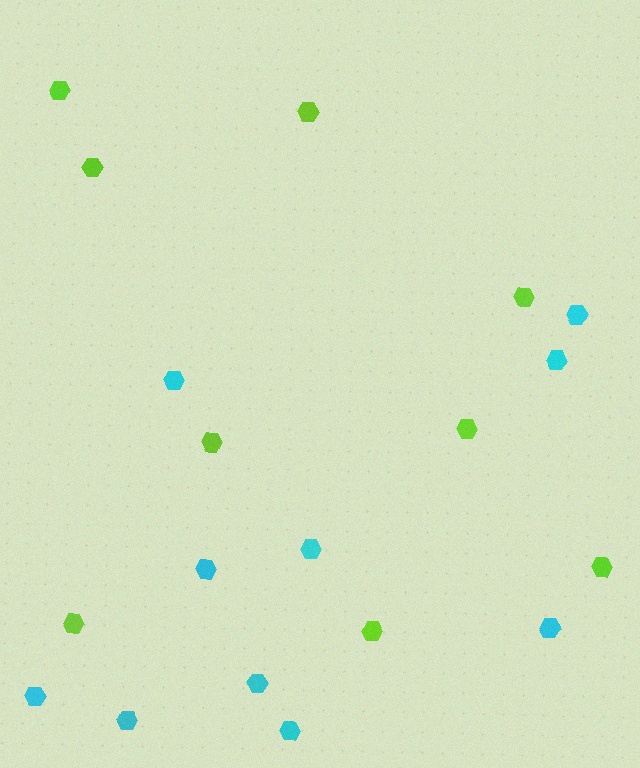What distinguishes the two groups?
There are 2 groups: one group of cyan hexagons (10) and one group of lime hexagons (9).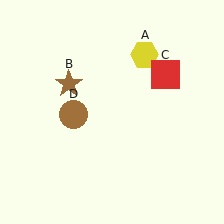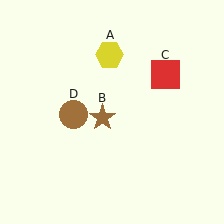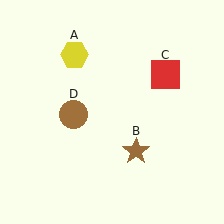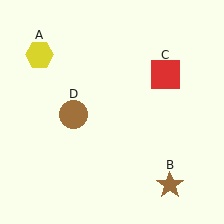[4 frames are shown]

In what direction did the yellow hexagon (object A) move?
The yellow hexagon (object A) moved left.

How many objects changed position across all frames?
2 objects changed position: yellow hexagon (object A), brown star (object B).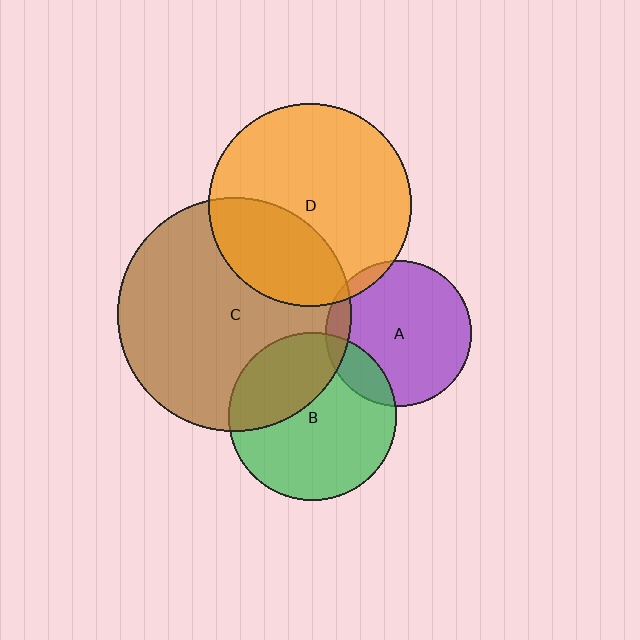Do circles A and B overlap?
Yes.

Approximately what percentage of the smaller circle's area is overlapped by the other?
Approximately 15%.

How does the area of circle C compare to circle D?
Approximately 1.3 times.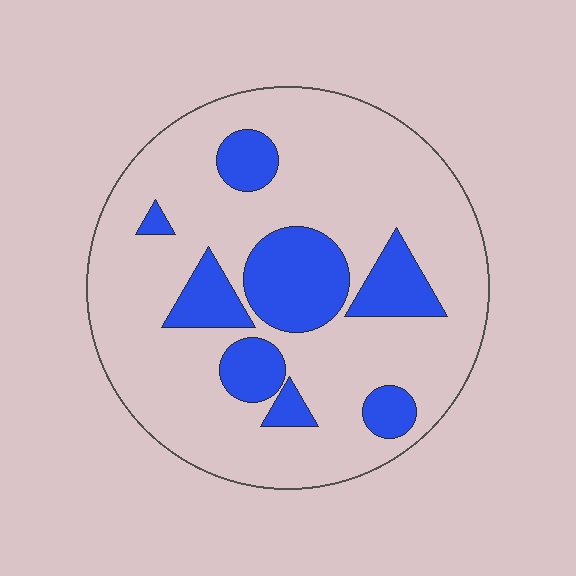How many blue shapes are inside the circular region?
8.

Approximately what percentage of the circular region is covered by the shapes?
Approximately 25%.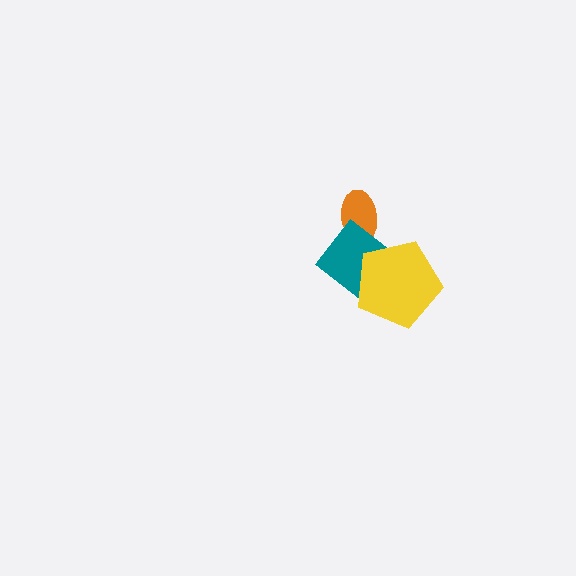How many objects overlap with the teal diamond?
2 objects overlap with the teal diamond.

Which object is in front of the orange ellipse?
The teal diamond is in front of the orange ellipse.